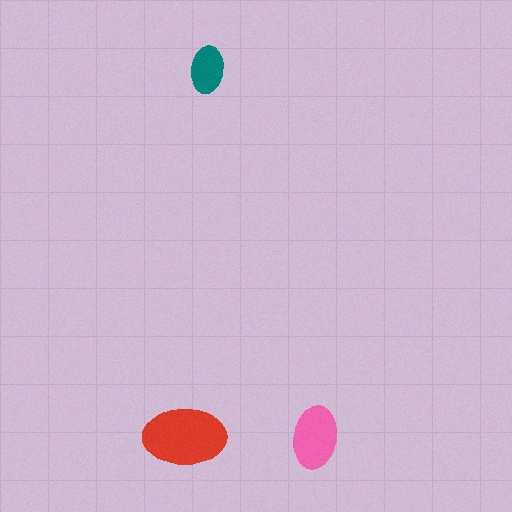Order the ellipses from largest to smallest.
the red one, the pink one, the teal one.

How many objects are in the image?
There are 3 objects in the image.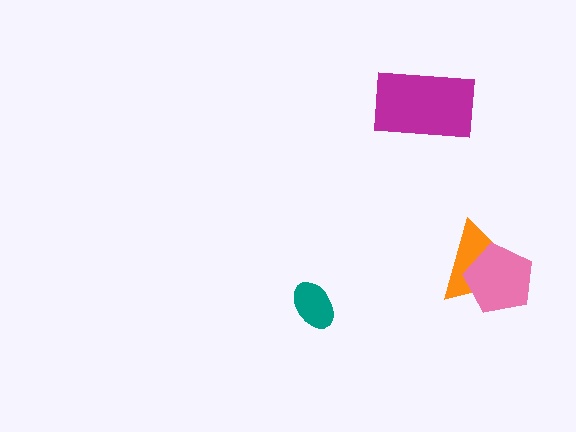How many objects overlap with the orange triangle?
1 object overlaps with the orange triangle.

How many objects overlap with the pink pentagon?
1 object overlaps with the pink pentagon.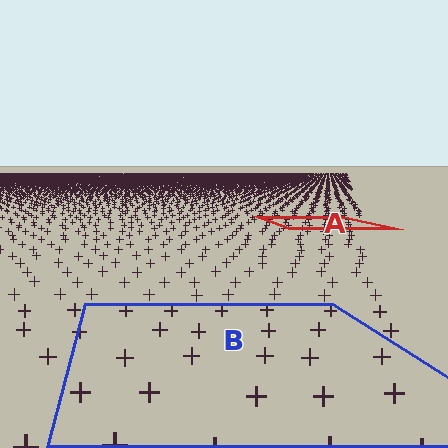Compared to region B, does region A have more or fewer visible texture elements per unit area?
Region A has more texture elements per unit area — they are packed more densely because it is farther away.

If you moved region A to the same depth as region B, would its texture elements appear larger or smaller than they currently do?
They would appear larger. At a closer depth, the same texture elements are projected at a bigger on-screen size.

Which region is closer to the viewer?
Region B is closer. The texture elements there are larger and more spread out.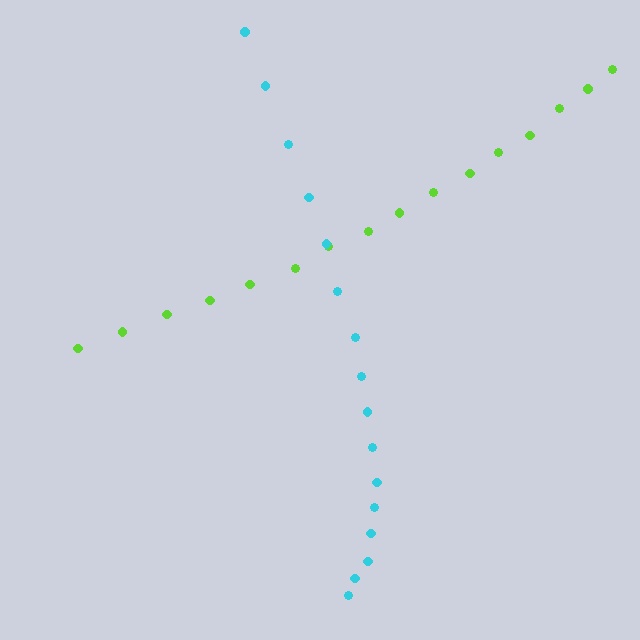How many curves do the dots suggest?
There are 2 distinct paths.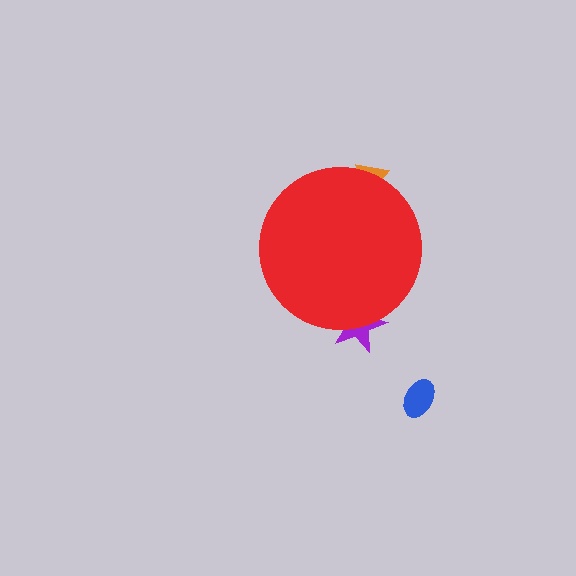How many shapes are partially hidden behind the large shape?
2 shapes are partially hidden.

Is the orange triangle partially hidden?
Yes, the orange triangle is partially hidden behind the red circle.